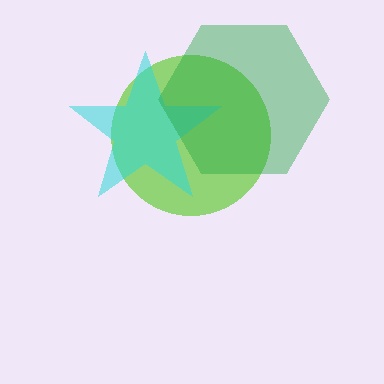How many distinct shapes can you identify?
There are 3 distinct shapes: a lime circle, a cyan star, a green hexagon.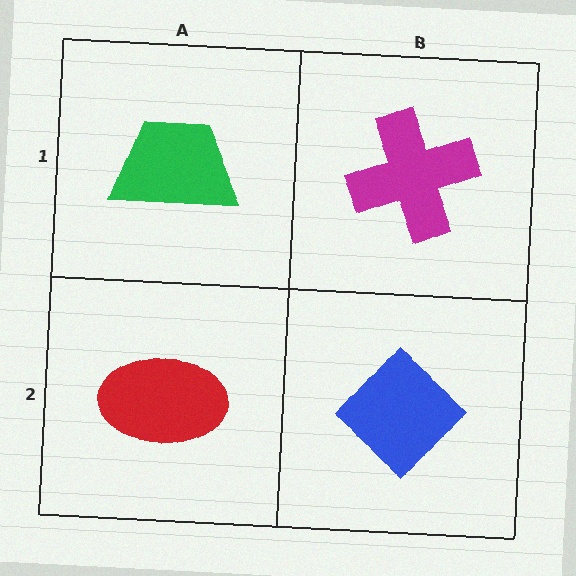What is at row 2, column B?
A blue diamond.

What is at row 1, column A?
A green trapezoid.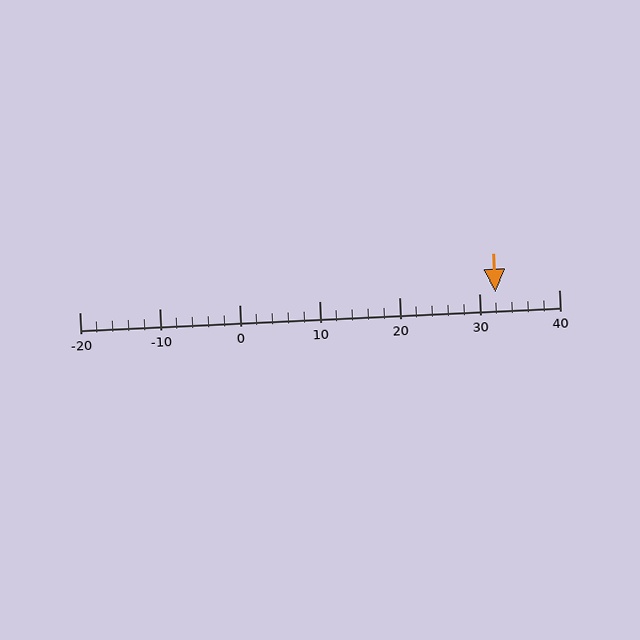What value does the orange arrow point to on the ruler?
The orange arrow points to approximately 32.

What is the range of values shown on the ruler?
The ruler shows values from -20 to 40.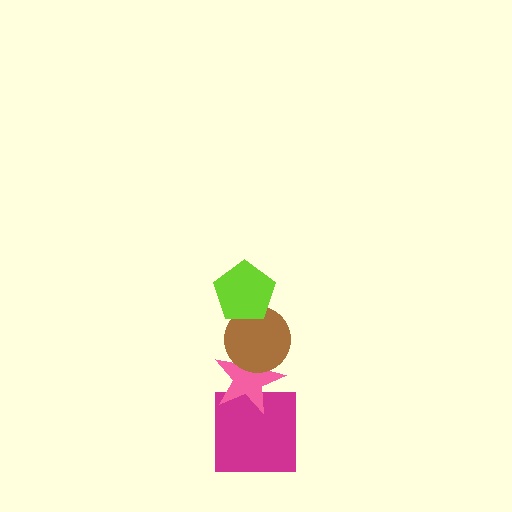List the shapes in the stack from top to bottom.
From top to bottom: the lime pentagon, the brown circle, the pink star, the magenta square.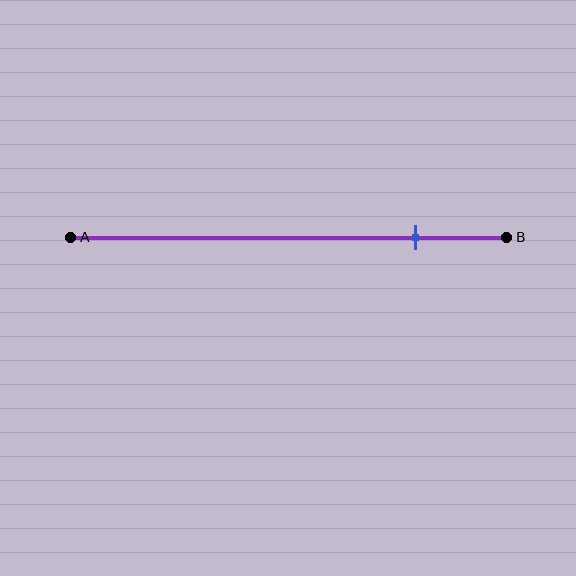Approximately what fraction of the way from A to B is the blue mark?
The blue mark is approximately 80% of the way from A to B.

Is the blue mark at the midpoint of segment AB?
No, the mark is at about 80% from A, not at the 50% midpoint.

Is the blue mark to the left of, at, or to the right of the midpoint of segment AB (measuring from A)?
The blue mark is to the right of the midpoint of segment AB.